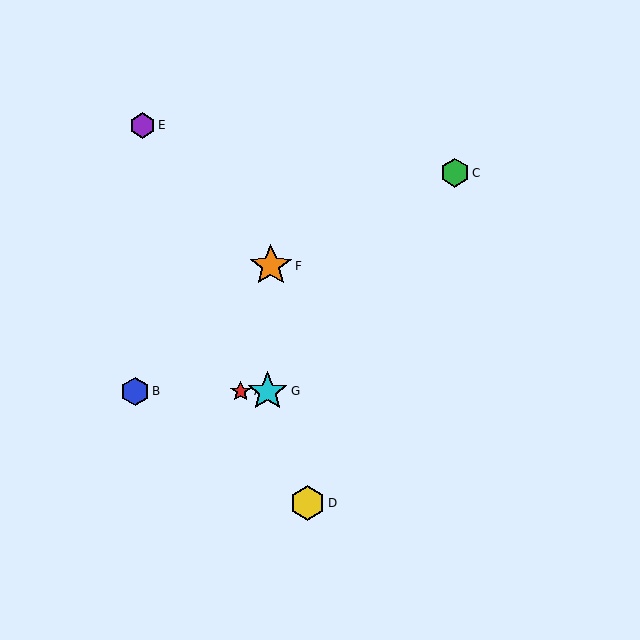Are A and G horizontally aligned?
Yes, both are at y≈391.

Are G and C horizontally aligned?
No, G is at y≈391 and C is at y≈173.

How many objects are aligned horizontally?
3 objects (A, B, G) are aligned horizontally.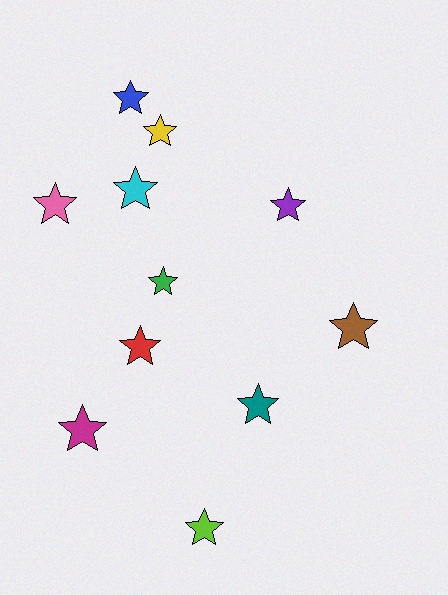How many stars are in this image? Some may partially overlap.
There are 11 stars.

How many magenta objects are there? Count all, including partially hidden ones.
There is 1 magenta object.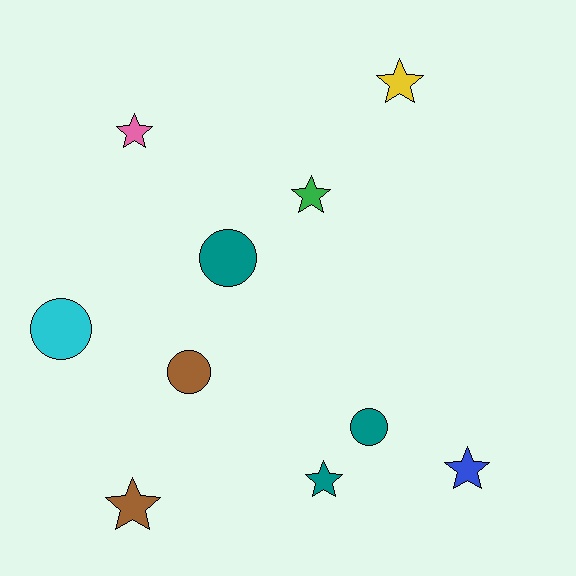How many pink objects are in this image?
There is 1 pink object.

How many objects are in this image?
There are 10 objects.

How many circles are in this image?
There are 4 circles.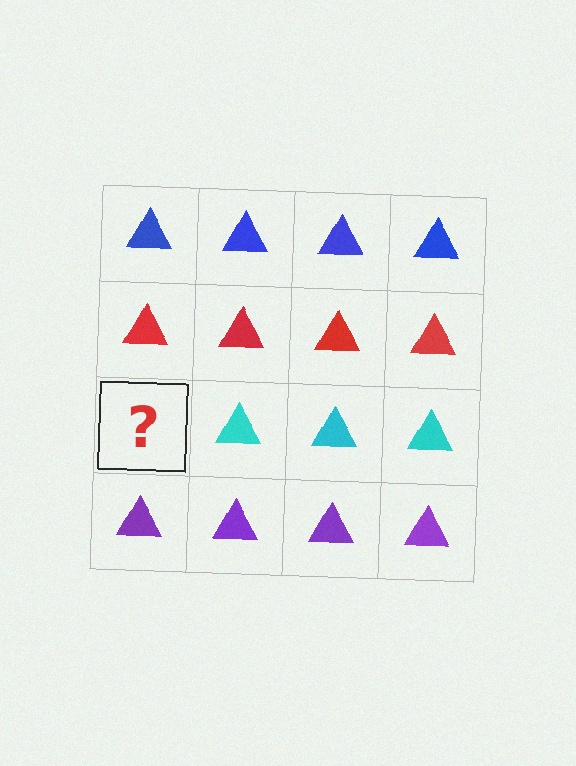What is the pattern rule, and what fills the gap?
The rule is that each row has a consistent color. The gap should be filled with a cyan triangle.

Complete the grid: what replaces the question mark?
The question mark should be replaced with a cyan triangle.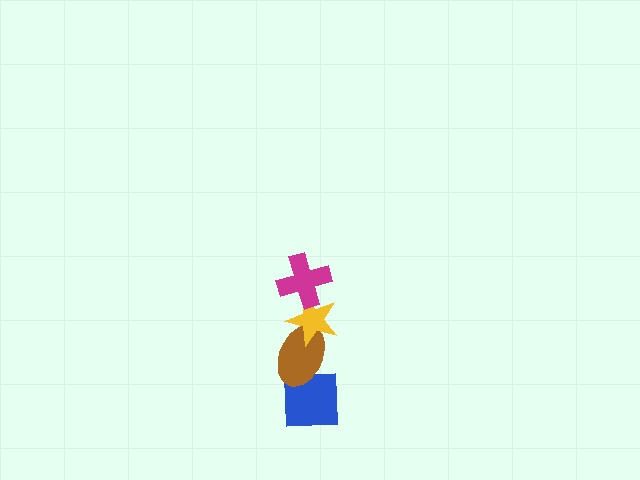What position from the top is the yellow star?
The yellow star is 2nd from the top.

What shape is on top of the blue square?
The brown ellipse is on top of the blue square.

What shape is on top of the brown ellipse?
The yellow star is on top of the brown ellipse.